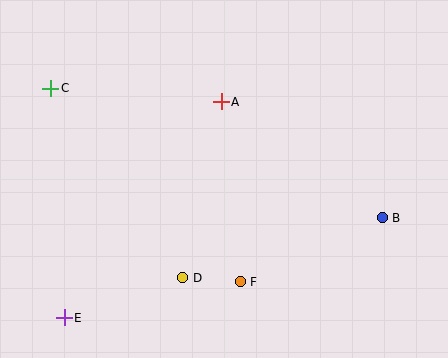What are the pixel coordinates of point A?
Point A is at (221, 102).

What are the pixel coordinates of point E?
Point E is at (64, 318).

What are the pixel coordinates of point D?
Point D is at (183, 278).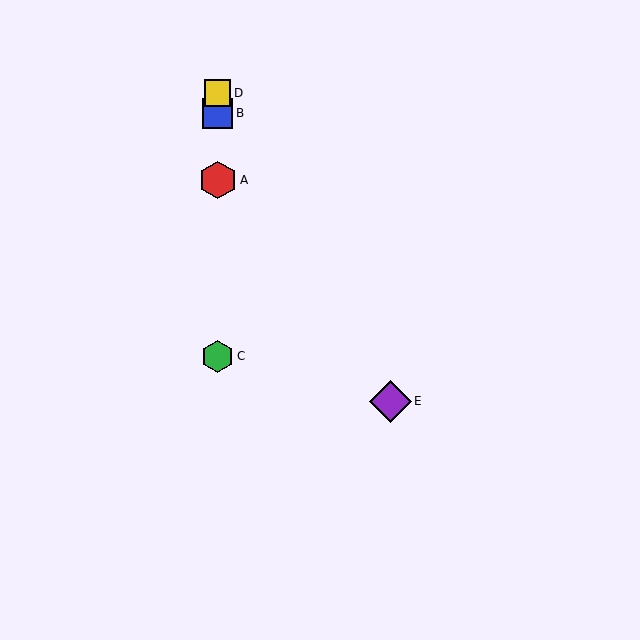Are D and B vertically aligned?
Yes, both are at x≈218.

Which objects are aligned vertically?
Objects A, B, C, D are aligned vertically.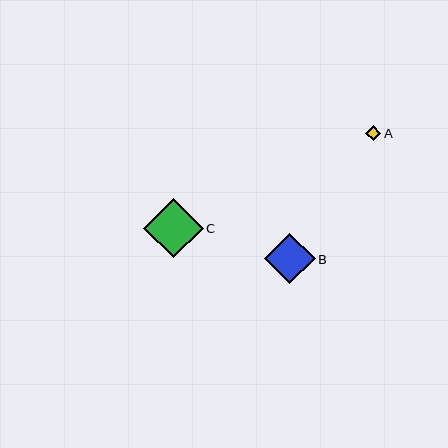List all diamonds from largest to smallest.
From largest to smallest: C, B, A.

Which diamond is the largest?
Diamond C is the largest with a size of approximately 59 pixels.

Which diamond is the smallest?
Diamond A is the smallest with a size of approximately 15 pixels.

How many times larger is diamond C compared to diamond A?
Diamond C is approximately 3.9 times the size of diamond A.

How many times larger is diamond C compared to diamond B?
Diamond C is approximately 1.2 times the size of diamond B.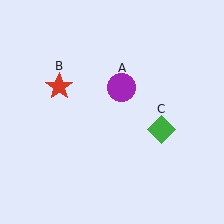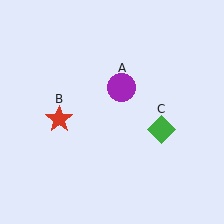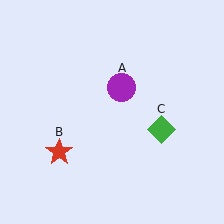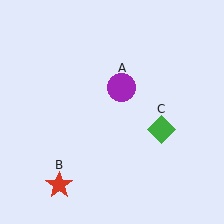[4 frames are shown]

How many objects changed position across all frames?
1 object changed position: red star (object B).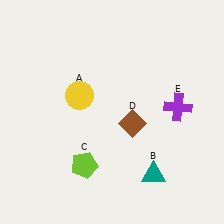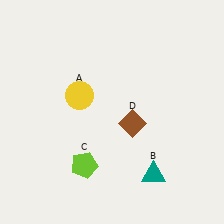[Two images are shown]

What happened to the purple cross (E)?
The purple cross (E) was removed in Image 2. It was in the top-right area of Image 1.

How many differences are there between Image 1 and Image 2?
There is 1 difference between the two images.